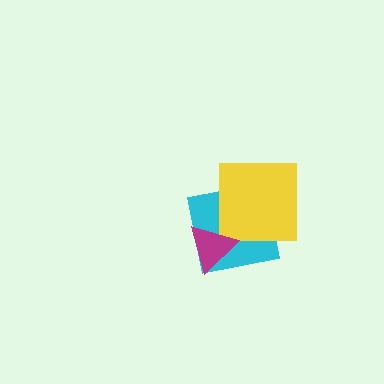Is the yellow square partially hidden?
No, no other shape covers it.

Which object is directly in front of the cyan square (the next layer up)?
The yellow square is directly in front of the cyan square.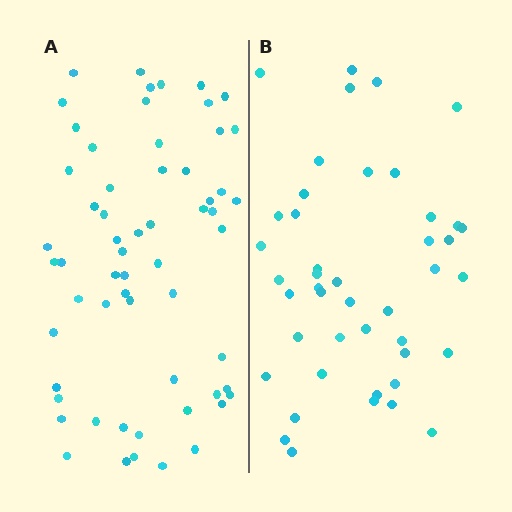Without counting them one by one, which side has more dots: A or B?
Region A (the left region) has more dots.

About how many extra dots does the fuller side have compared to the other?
Region A has approximately 15 more dots than region B.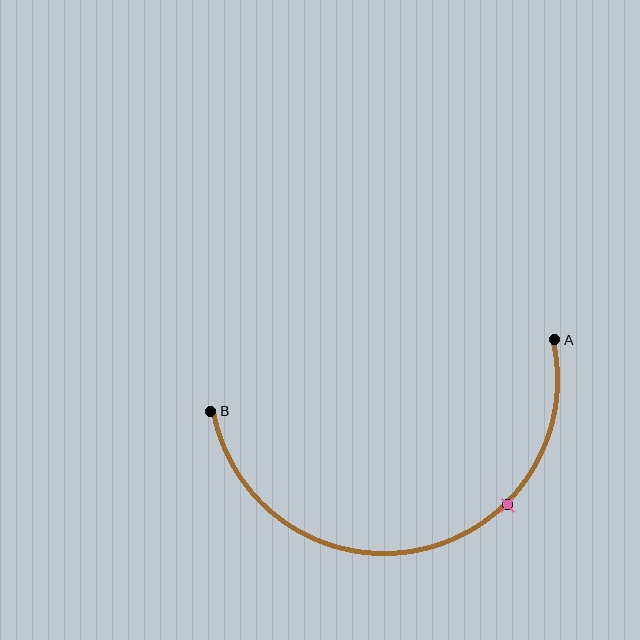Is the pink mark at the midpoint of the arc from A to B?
No. The pink mark lies on the arc but is closer to endpoint A. The arc midpoint would be at the point on the curve equidistant along the arc from both A and B.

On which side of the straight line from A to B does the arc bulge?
The arc bulges below the straight line connecting A and B.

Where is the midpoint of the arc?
The arc midpoint is the point on the curve farthest from the straight line joining A and B. It sits below that line.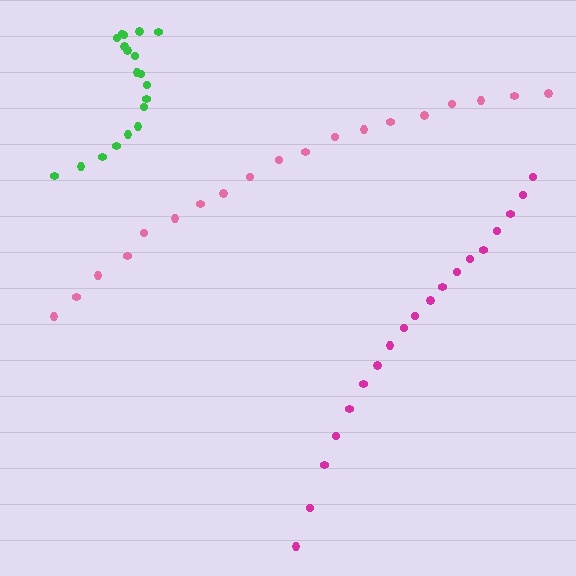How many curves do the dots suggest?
There are 3 distinct paths.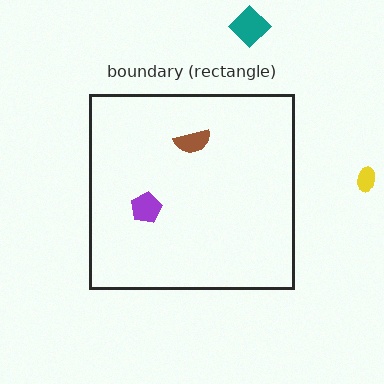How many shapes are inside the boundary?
2 inside, 2 outside.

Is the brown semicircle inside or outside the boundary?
Inside.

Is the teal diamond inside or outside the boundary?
Outside.